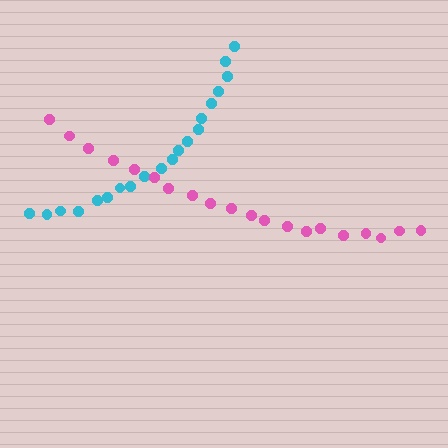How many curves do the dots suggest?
There are 2 distinct paths.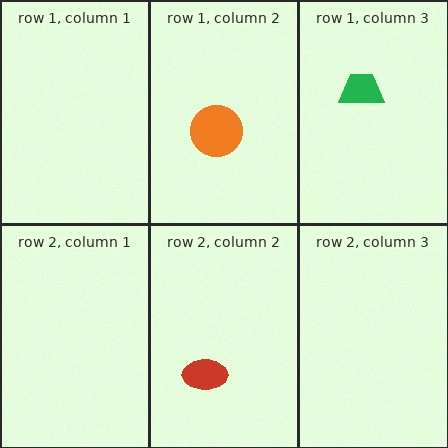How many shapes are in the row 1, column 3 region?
1.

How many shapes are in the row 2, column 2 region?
1.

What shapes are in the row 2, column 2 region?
The red ellipse.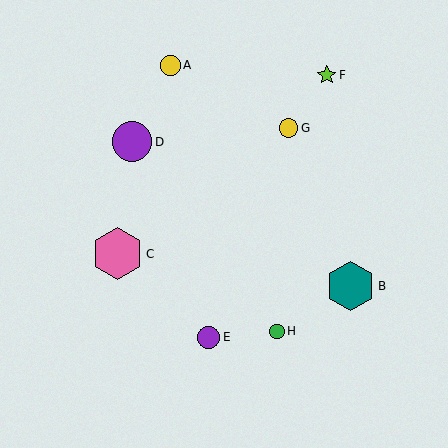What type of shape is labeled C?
Shape C is a pink hexagon.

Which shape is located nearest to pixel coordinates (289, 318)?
The green circle (labeled H) at (277, 331) is nearest to that location.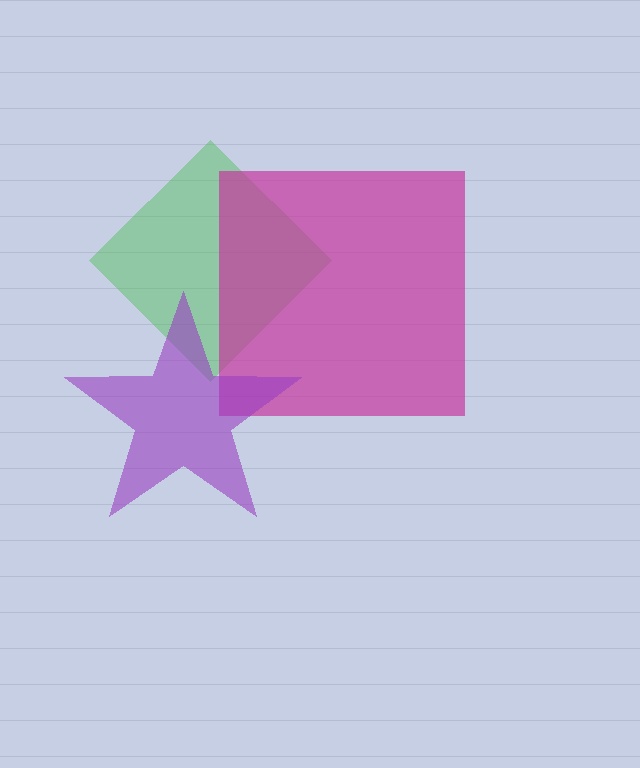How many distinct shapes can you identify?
There are 3 distinct shapes: a green diamond, a magenta square, a purple star.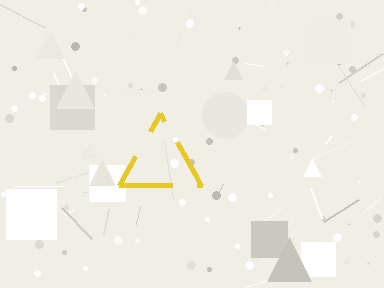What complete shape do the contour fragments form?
The contour fragments form a triangle.